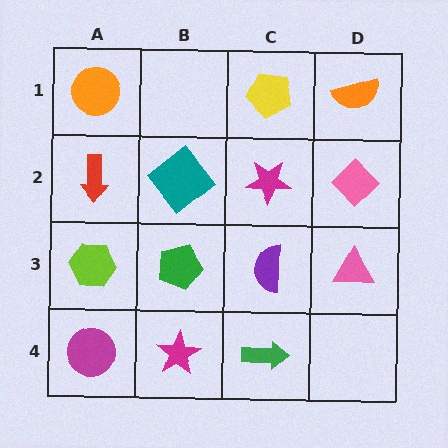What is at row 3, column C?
A purple semicircle.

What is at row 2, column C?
A magenta star.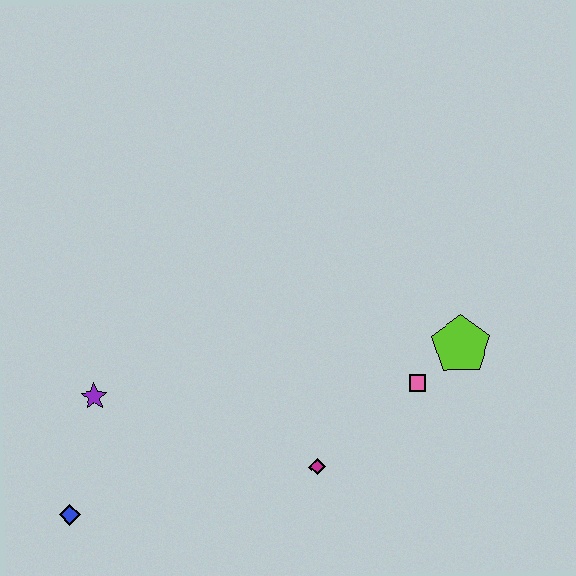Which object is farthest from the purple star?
The lime pentagon is farthest from the purple star.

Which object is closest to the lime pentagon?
The pink square is closest to the lime pentagon.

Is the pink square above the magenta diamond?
Yes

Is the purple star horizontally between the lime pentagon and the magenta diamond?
No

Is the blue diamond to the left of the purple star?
Yes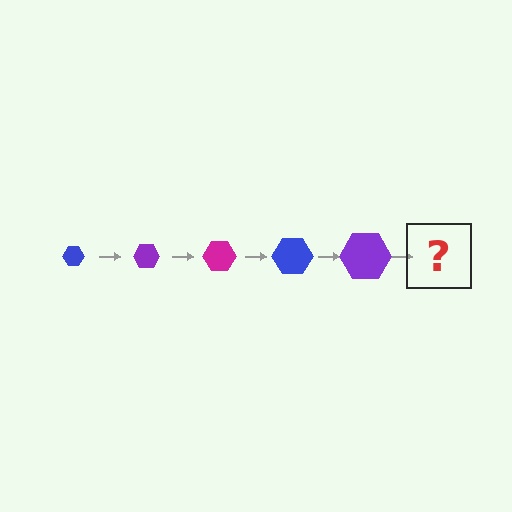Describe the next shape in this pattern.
It should be a magenta hexagon, larger than the previous one.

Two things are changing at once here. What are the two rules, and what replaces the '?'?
The two rules are that the hexagon grows larger each step and the color cycles through blue, purple, and magenta. The '?' should be a magenta hexagon, larger than the previous one.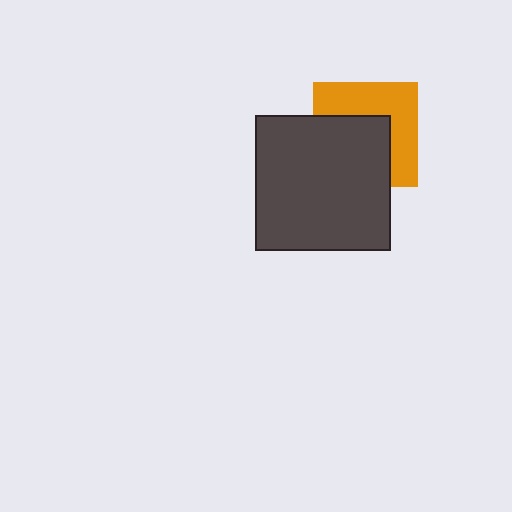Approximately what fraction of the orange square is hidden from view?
Roughly 51% of the orange square is hidden behind the dark gray square.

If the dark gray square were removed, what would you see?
You would see the complete orange square.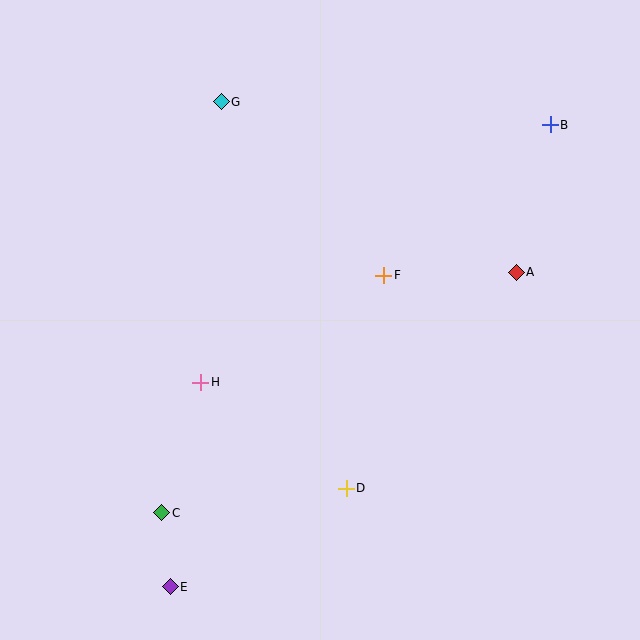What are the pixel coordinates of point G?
Point G is at (221, 102).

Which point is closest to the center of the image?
Point F at (384, 275) is closest to the center.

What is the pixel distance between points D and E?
The distance between D and E is 201 pixels.